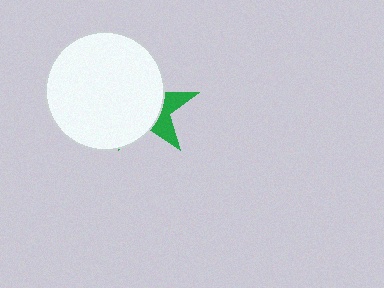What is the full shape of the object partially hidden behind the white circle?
The partially hidden object is a green star.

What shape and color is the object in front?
The object in front is a white circle.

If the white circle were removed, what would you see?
You would see the complete green star.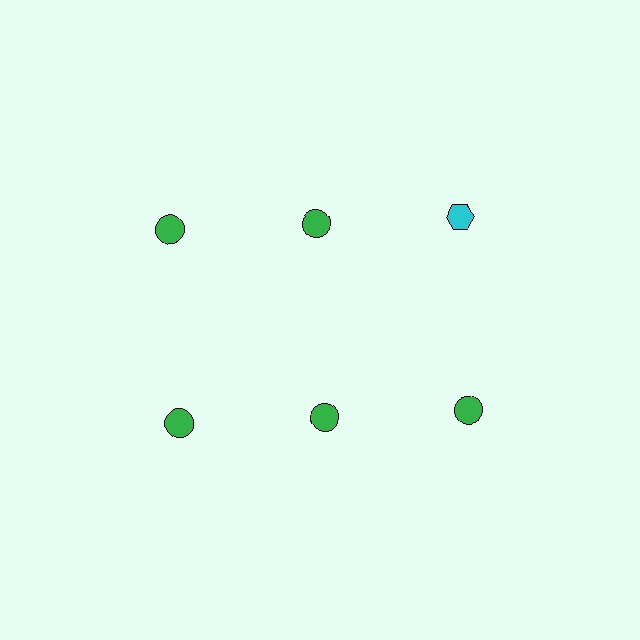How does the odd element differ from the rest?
It differs in both color (cyan instead of green) and shape (hexagon instead of circle).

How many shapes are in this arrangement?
There are 6 shapes arranged in a grid pattern.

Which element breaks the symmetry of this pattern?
The cyan hexagon in the top row, center column breaks the symmetry. All other shapes are green circles.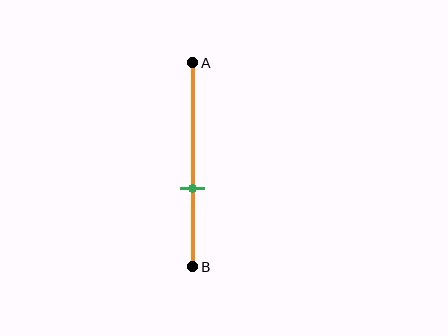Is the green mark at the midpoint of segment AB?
No, the mark is at about 60% from A, not at the 50% midpoint.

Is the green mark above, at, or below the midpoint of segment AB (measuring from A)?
The green mark is below the midpoint of segment AB.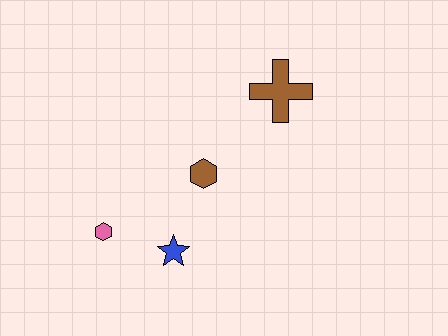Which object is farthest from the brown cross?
The pink hexagon is farthest from the brown cross.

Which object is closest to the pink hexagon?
The blue star is closest to the pink hexagon.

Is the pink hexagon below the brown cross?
Yes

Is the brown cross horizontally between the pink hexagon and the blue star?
No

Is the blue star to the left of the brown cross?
Yes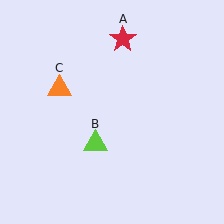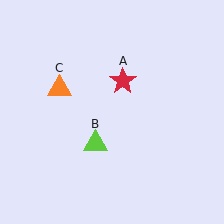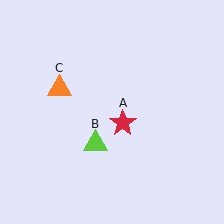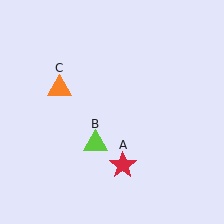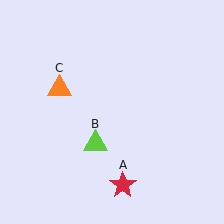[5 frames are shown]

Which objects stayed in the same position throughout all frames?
Lime triangle (object B) and orange triangle (object C) remained stationary.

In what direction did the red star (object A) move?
The red star (object A) moved down.